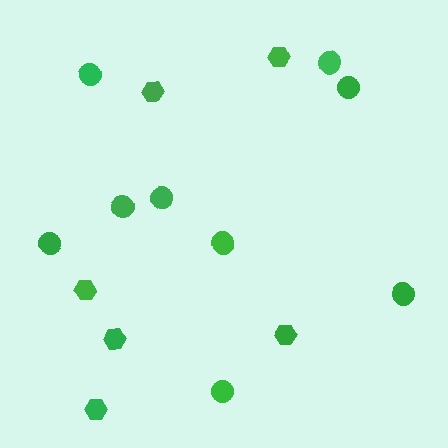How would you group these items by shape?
There are 2 groups: one group of hexagons (6) and one group of circles (9).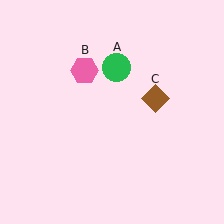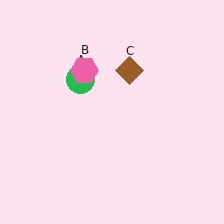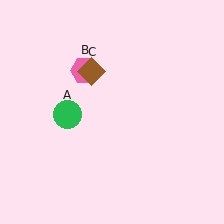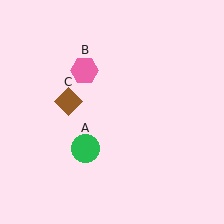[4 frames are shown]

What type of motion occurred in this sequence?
The green circle (object A), brown diamond (object C) rotated counterclockwise around the center of the scene.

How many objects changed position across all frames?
2 objects changed position: green circle (object A), brown diamond (object C).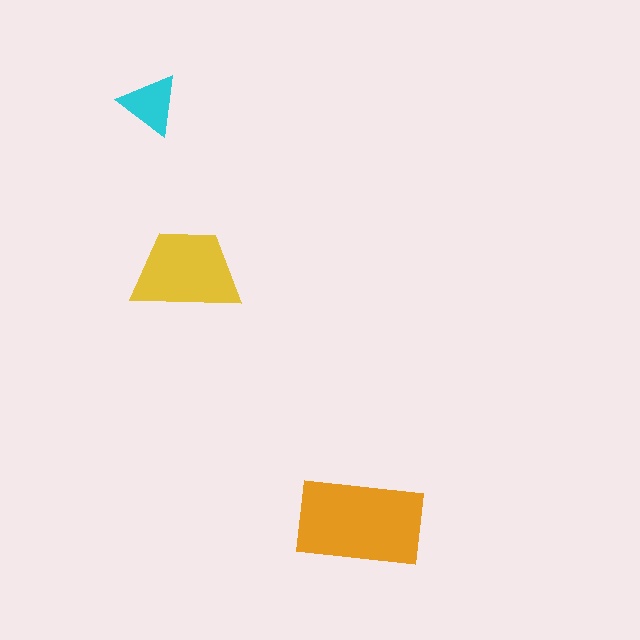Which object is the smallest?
The cyan triangle.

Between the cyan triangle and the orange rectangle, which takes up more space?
The orange rectangle.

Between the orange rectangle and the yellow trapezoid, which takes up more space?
The orange rectangle.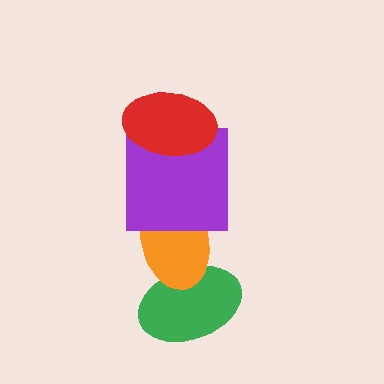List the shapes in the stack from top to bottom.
From top to bottom: the red ellipse, the purple square, the orange ellipse, the green ellipse.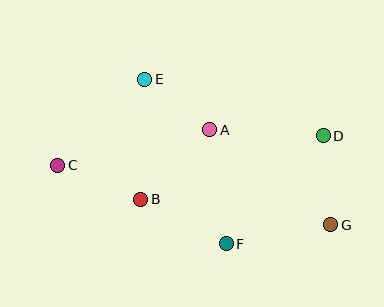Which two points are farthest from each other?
Points C and G are farthest from each other.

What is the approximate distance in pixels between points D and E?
The distance between D and E is approximately 188 pixels.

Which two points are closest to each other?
Points A and E are closest to each other.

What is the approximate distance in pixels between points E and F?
The distance between E and F is approximately 183 pixels.